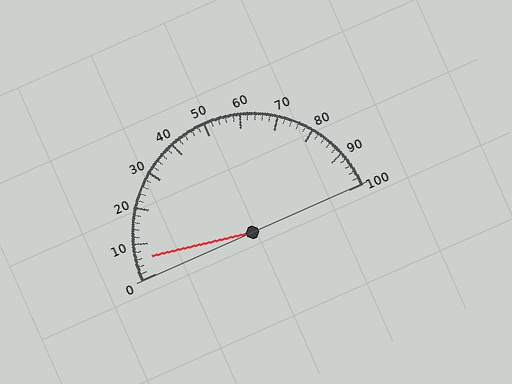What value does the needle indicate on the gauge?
The needle indicates approximately 6.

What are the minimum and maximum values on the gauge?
The gauge ranges from 0 to 100.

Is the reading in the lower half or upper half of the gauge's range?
The reading is in the lower half of the range (0 to 100).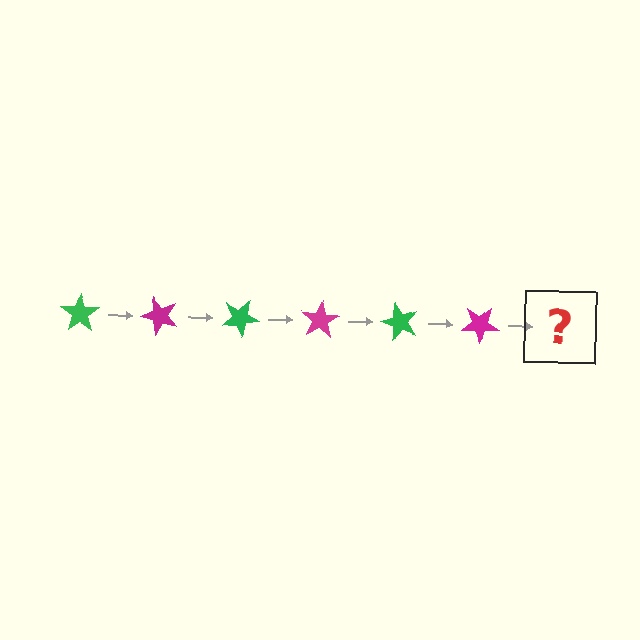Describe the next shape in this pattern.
It should be a green star, rotated 300 degrees from the start.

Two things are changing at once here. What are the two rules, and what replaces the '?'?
The two rules are that it rotates 50 degrees each step and the color cycles through green and magenta. The '?' should be a green star, rotated 300 degrees from the start.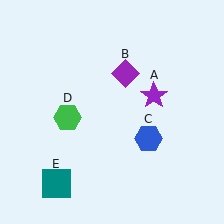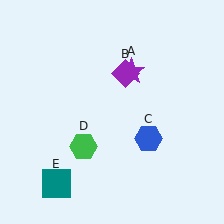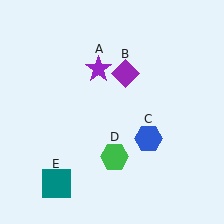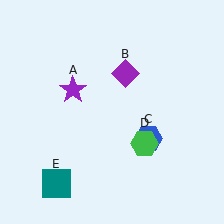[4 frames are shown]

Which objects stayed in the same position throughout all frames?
Purple diamond (object B) and blue hexagon (object C) and teal square (object E) remained stationary.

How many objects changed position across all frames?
2 objects changed position: purple star (object A), green hexagon (object D).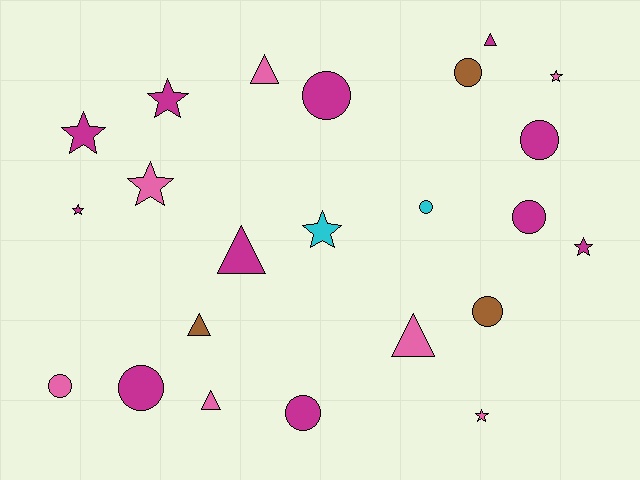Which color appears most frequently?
Magenta, with 11 objects.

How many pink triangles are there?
There are 3 pink triangles.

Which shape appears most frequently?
Circle, with 9 objects.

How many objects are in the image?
There are 23 objects.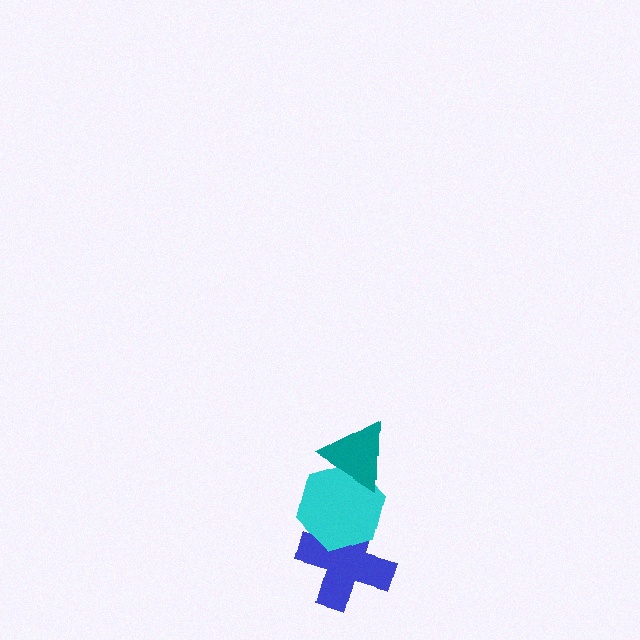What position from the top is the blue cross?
The blue cross is 3rd from the top.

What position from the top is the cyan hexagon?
The cyan hexagon is 2nd from the top.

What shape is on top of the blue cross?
The cyan hexagon is on top of the blue cross.